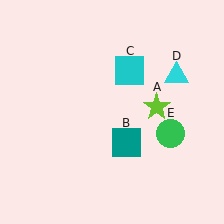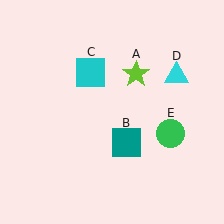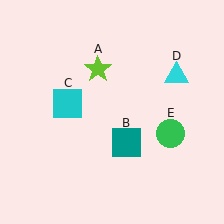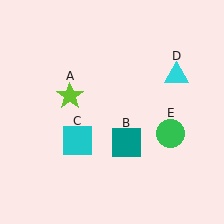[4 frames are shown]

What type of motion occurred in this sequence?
The lime star (object A), cyan square (object C) rotated counterclockwise around the center of the scene.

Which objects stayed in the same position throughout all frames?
Teal square (object B) and cyan triangle (object D) and green circle (object E) remained stationary.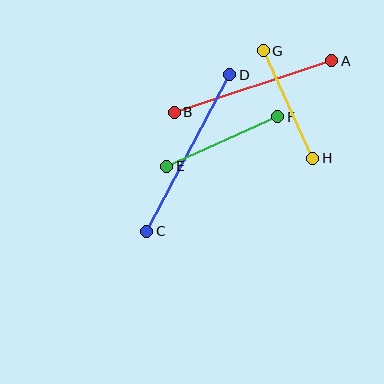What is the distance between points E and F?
The distance is approximately 122 pixels.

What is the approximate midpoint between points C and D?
The midpoint is at approximately (188, 153) pixels.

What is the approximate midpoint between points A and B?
The midpoint is at approximately (253, 87) pixels.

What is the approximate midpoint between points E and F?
The midpoint is at approximately (222, 142) pixels.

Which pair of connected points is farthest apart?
Points C and D are farthest apart.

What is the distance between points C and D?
The distance is approximately 177 pixels.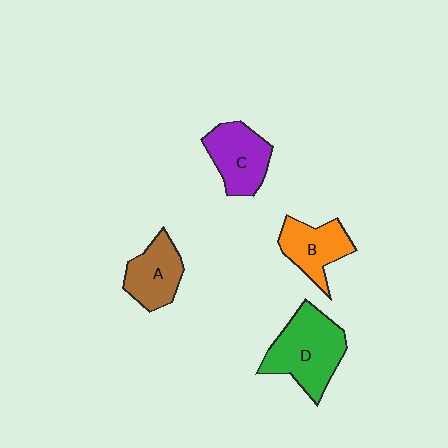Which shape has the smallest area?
Shape A (brown).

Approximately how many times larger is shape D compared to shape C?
Approximately 1.4 times.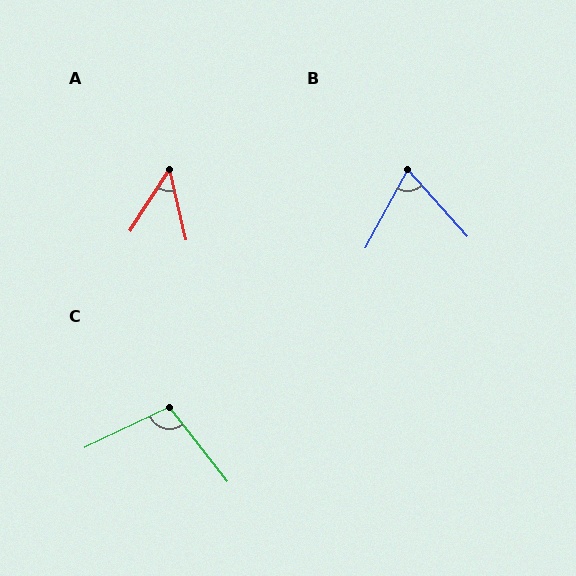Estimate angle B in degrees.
Approximately 70 degrees.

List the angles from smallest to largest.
A (46°), B (70°), C (103°).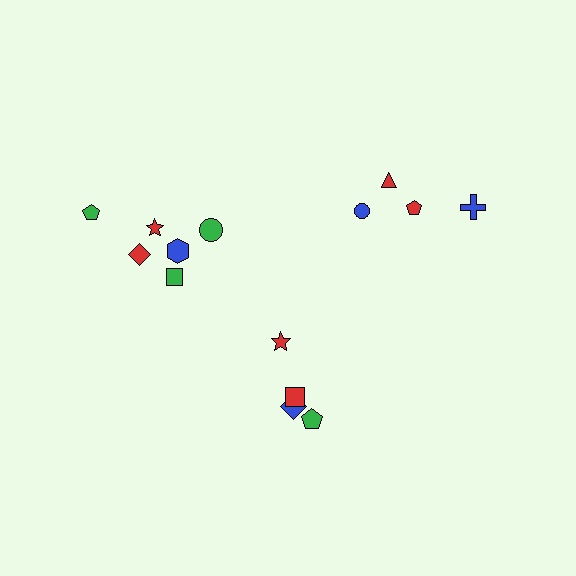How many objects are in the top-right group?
There are 4 objects.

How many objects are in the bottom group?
There are 4 objects.